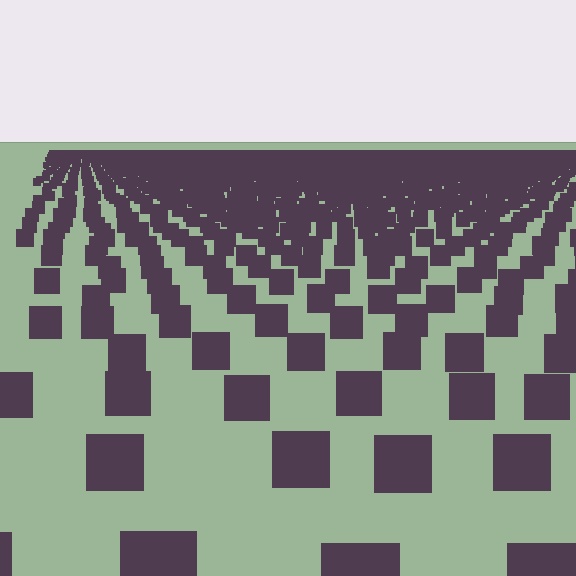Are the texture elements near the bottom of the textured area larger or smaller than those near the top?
Larger. Near the bottom, elements are closer to the viewer and appear at a bigger on-screen size.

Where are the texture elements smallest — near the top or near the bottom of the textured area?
Near the top.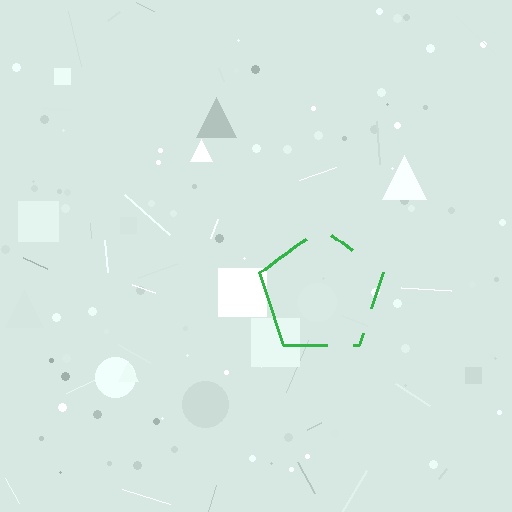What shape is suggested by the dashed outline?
The dashed outline suggests a pentagon.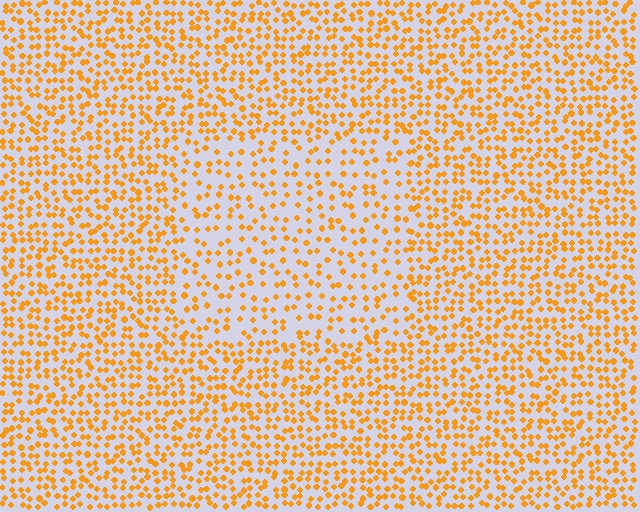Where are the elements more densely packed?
The elements are more densely packed outside the rectangle boundary.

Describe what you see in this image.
The image contains small orange elements arranged at two different densities. A rectangle-shaped region is visible where the elements are less densely packed than the surrounding area.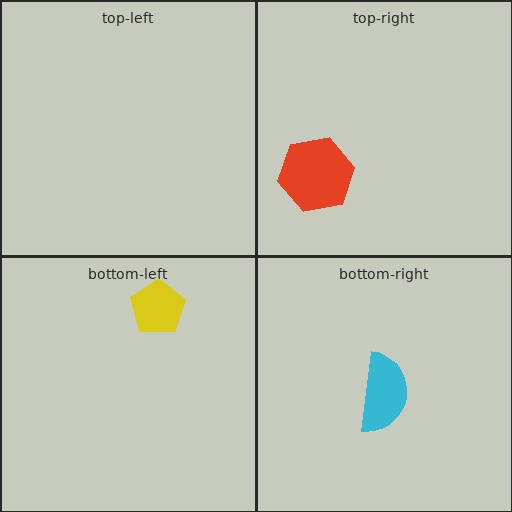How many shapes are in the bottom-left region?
1.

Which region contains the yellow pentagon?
The bottom-left region.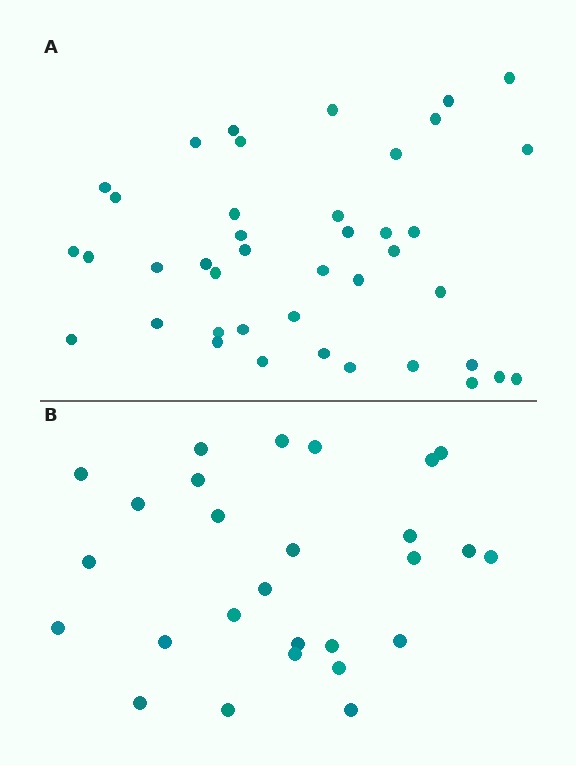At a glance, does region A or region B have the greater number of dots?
Region A (the top region) has more dots.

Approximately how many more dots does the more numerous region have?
Region A has approximately 15 more dots than region B.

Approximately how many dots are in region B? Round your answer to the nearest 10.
About 30 dots. (The exact count is 27, which rounds to 30.)